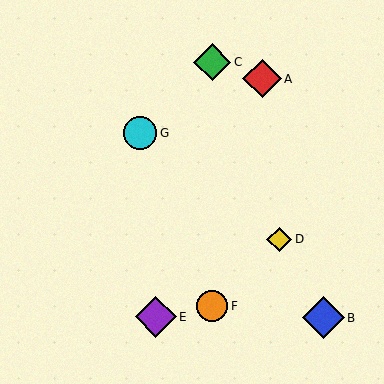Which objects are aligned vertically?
Objects C, F are aligned vertically.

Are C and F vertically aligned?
Yes, both are at x≈212.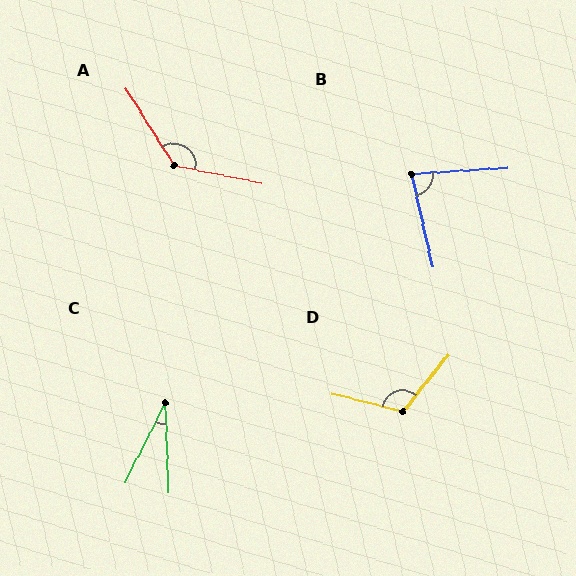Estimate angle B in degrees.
Approximately 81 degrees.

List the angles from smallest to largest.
C (28°), B (81°), D (114°), A (134°).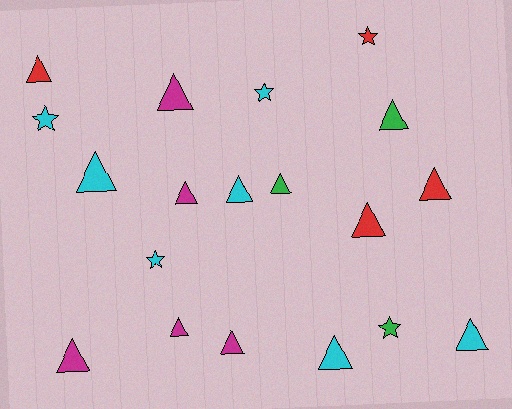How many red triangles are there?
There are 3 red triangles.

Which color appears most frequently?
Cyan, with 7 objects.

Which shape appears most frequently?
Triangle, with 14 objects.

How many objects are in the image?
There are 19 objects.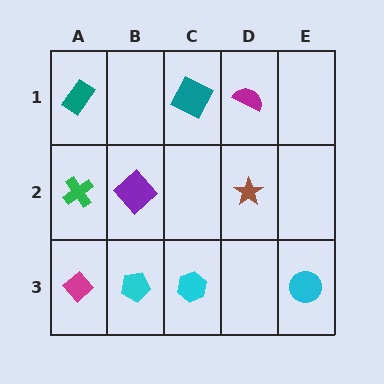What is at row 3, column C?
A cyan hexagon.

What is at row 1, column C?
A teal square.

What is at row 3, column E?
A cyan circle.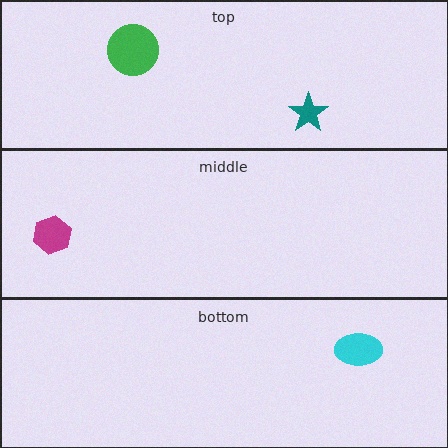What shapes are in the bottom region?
The cyan ellipse.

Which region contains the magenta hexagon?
The middle region.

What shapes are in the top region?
The teal star, the green circle.